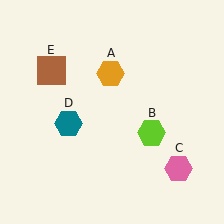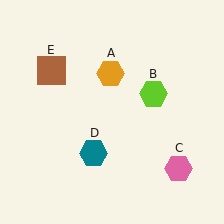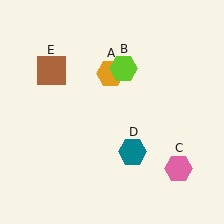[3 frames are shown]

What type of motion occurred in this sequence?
The lime hexagon (object B), teal hexagon (object D) rotated counterclockwise around the center of the scene.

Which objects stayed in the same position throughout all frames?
Orange hexagon (object A) and pink hexagon (object C) and brown square (object E) remained stationary.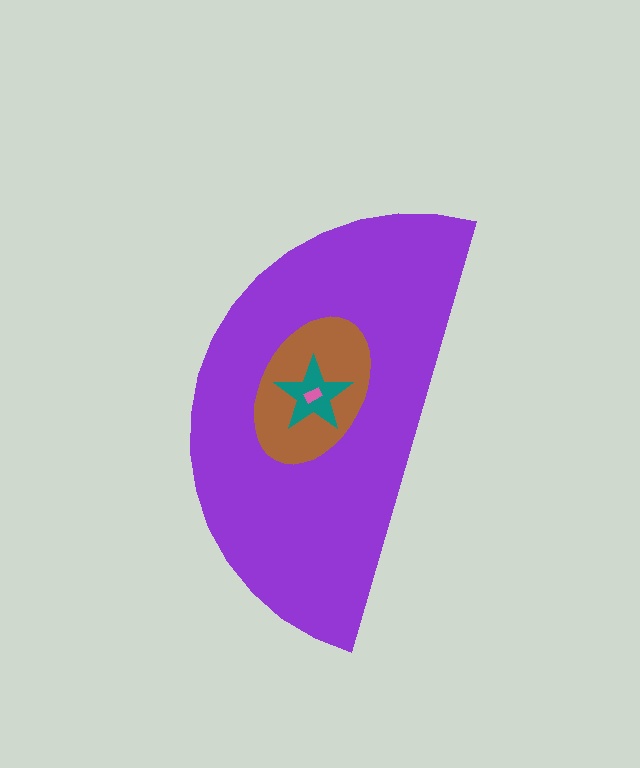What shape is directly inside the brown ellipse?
The teal star.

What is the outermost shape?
The purple semicircle.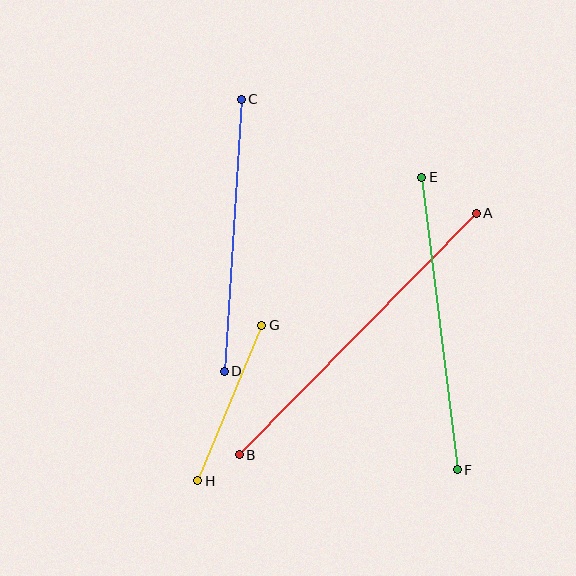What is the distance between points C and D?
The distance is approximately 273 pixels.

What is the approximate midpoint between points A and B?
The midpoint is at approximately (358, 334) pixels.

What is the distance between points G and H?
The distance is approximately 168 pixels.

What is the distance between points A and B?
The distance is approximately 338 pixels.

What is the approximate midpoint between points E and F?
The midpoint is at approximately (440, 324) pixels.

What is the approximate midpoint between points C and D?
The midpoint is at approximately (233, 235) pixels.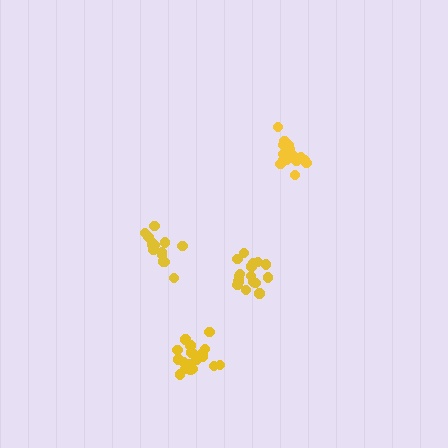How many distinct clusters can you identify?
There are 4 distinct clusters.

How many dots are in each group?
Group 1: 18 dots, Group 2: 18 dots, Group 3: 15 dots, Group 4: 14 dots (65 total).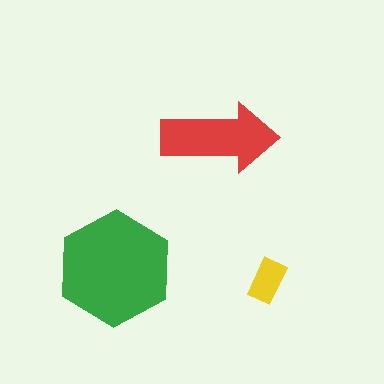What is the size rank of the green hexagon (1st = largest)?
1st.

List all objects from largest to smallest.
The green hexagon, the red arrow, the yellow rectangle.